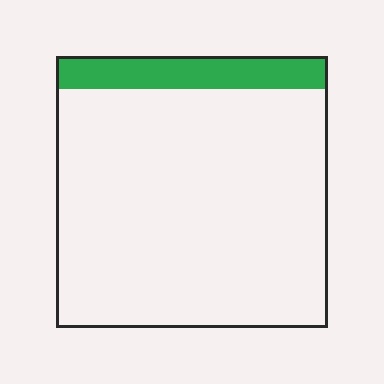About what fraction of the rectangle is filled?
About one eighth (1/8).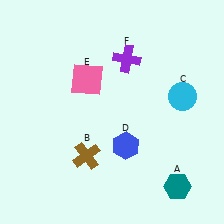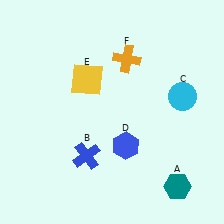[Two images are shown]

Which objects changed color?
B changed from brown to blue. E changed from pink to yellow. F changed from purple to orange.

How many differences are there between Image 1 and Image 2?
There are 3 differences between the two images.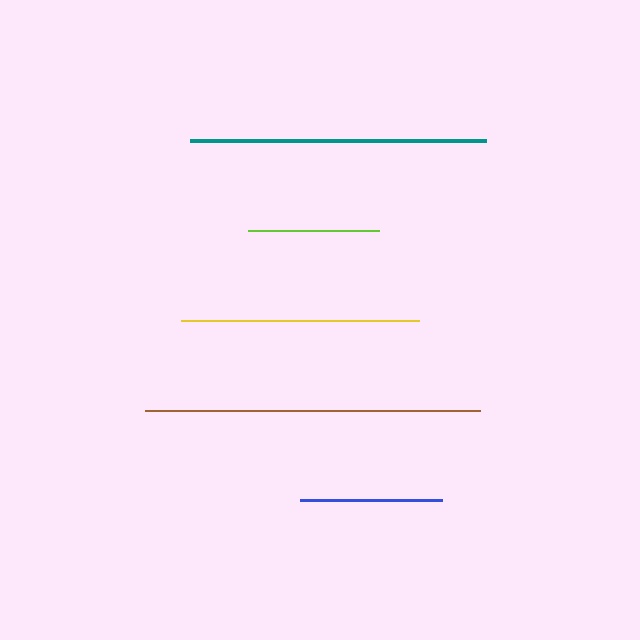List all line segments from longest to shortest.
From longest to shortest: brown, teal, yellow, blue, lime.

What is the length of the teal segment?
The teal segment is approximately 296 pixels long.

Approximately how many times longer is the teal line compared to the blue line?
The teal line is approximately 2.1 times the length of the blue line.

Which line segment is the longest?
The brown line is the longest at approximately 335 pixels.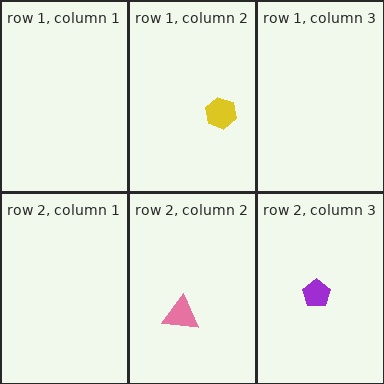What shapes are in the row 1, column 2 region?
The yellow hexagon.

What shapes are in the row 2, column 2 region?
The pink triangle.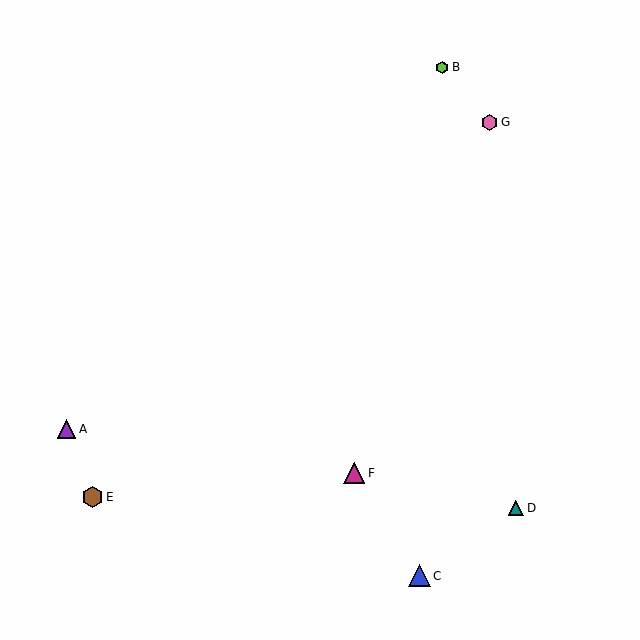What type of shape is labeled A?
Shape A is a purple triangle.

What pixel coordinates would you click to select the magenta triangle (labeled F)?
Click at (354, 473) to select the magenta triangle F.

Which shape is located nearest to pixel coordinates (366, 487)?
The magenta triangle (labeled F) at (354, 473) is nearest to that location.